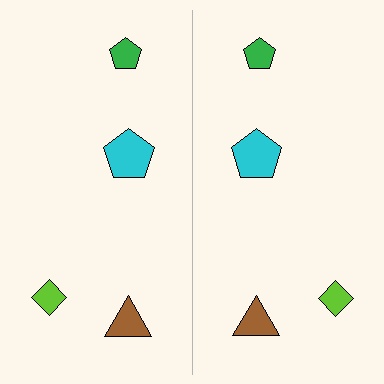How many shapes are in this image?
There are 8 shapes in this image.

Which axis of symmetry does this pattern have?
The pattern has a vertical axis of symmetry running through the center of the image.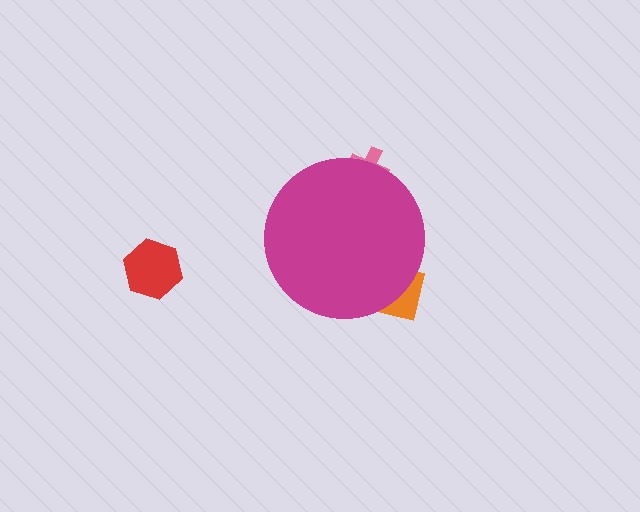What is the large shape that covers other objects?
A magenta circle.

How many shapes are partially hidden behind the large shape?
2 shapes are partially hidden.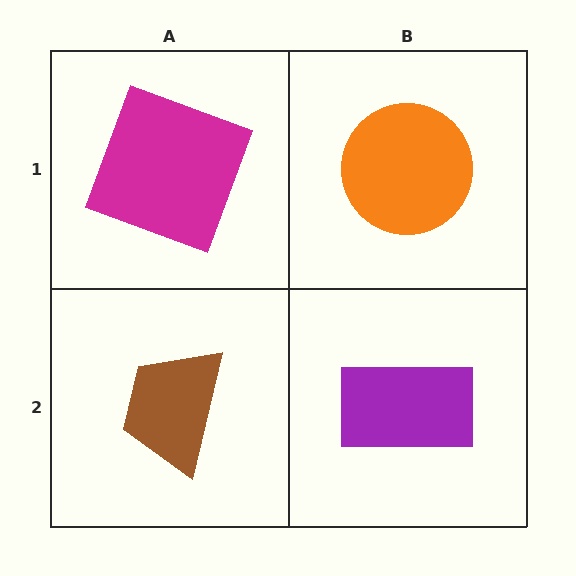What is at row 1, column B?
An orange circle.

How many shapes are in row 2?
2 shapes.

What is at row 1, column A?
A magenta square.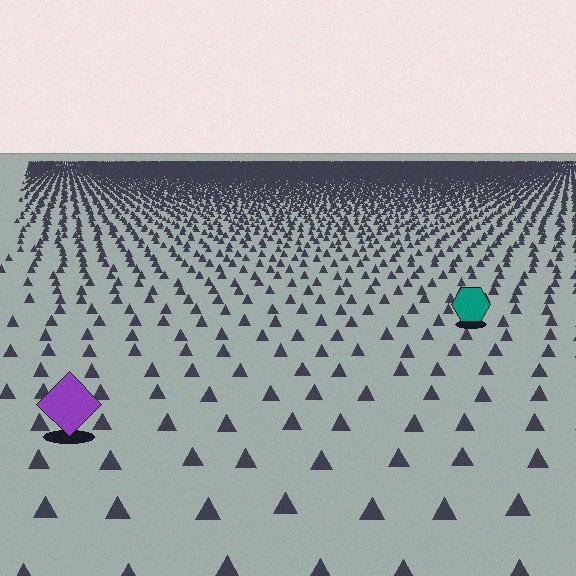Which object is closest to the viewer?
The purple diamond is closest. The texture marks near it are larger and more spread out.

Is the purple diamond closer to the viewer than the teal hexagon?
Yes. The purple diamond is closer — you can tell from the texture gradient: the ground texture is coarser near it.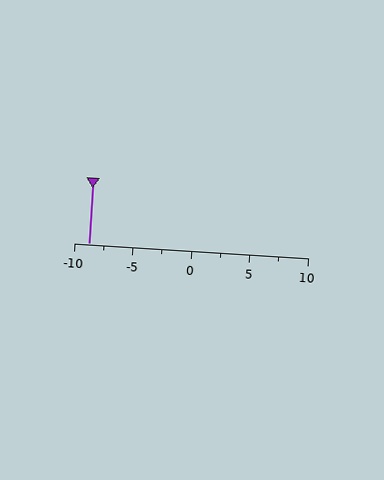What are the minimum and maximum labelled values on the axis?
The axis runs from -10 to 10.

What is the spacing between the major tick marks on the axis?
The major ticks are spaced 5 apart.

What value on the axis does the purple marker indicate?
The marker indicates approximately -8.8.